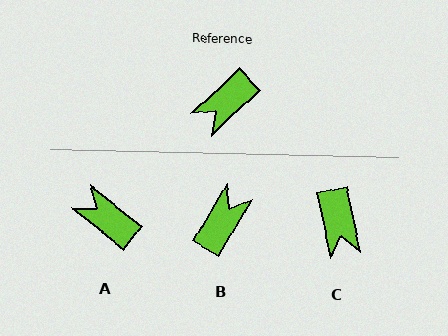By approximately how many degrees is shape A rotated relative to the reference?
Approximately 82 degrees clockwise.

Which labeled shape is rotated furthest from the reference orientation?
B, about 164 degrees away.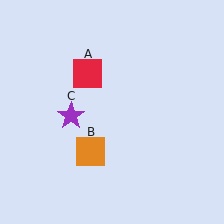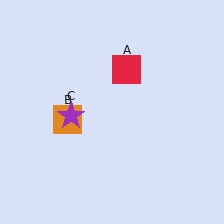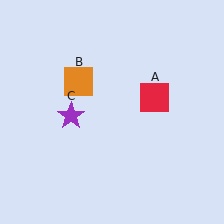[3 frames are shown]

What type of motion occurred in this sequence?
The red square (object A), orange square (object B) rotated clockwise around the center of the scene.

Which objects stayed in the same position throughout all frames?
Purple star (object C) remained stationary.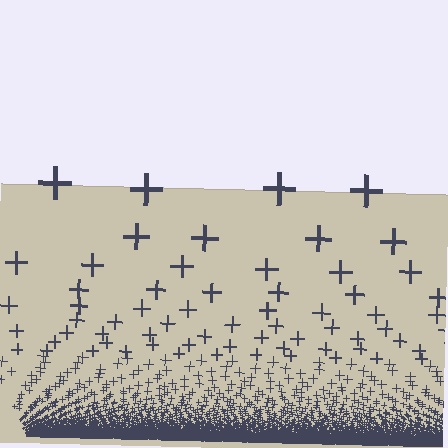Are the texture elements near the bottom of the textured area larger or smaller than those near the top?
Smaller. The gradient is inverted — elements near the bottom are smaller and denser.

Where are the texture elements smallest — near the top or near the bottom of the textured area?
Near the bottom.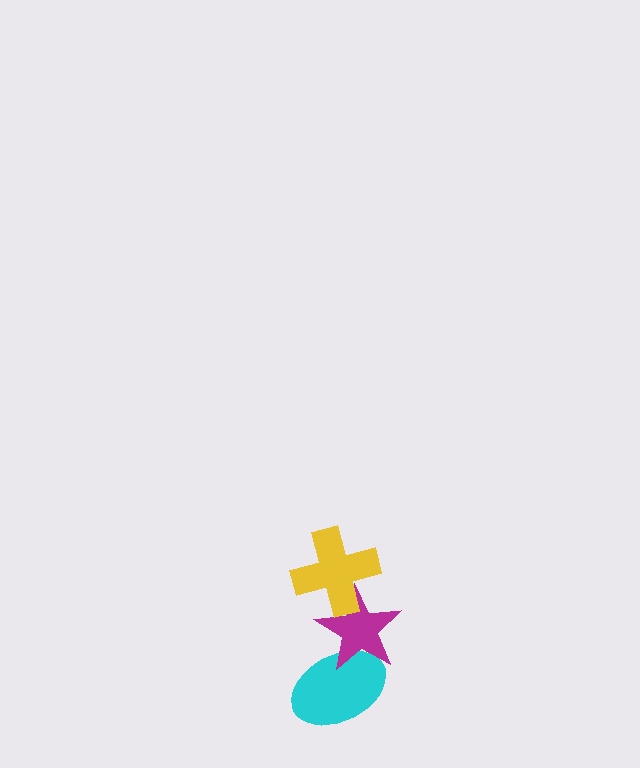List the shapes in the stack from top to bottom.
From top to bottom: the yellow cross, the magenta star, the cyan ellipse.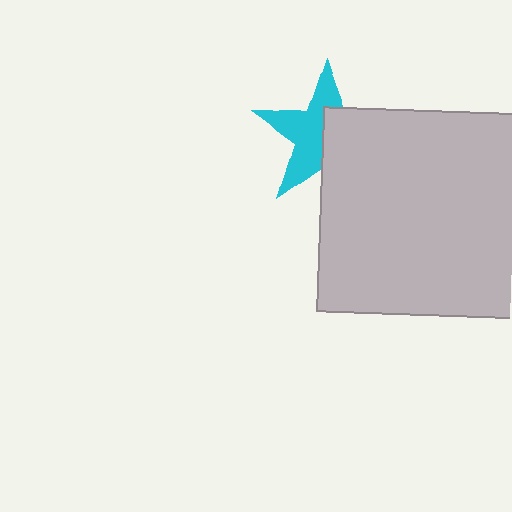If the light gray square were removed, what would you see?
You would see the complete cyan star.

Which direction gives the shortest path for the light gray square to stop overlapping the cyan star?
Moving right gives the shortest separation.